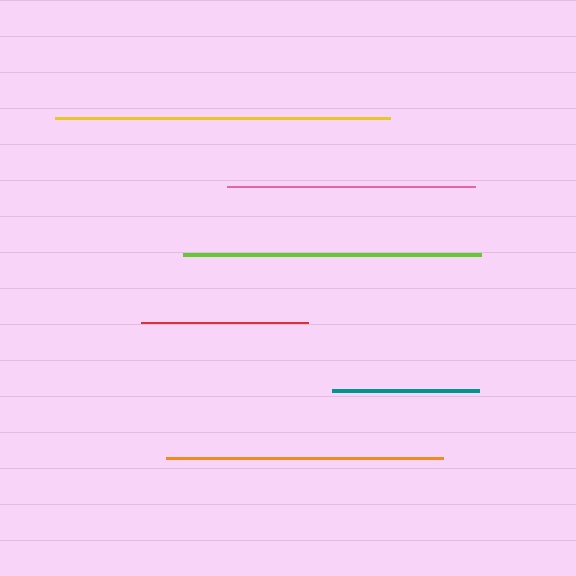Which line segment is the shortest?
The teal line is the shortest at approximately 147 pixels.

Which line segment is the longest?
The yellow line is the longest at approximately 335 pixels.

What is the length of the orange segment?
The orange segment is approximately 277 pixels long.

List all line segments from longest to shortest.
From longest to shortest: yellow, lime, orange, pink, red, teal.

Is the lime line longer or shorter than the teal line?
The lime line is longer than the teal line.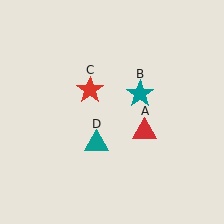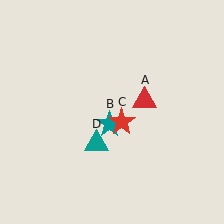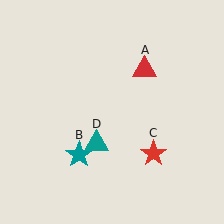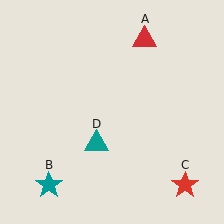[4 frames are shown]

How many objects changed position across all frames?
3 objects changed position: red triangle (object A), teal star (object B), red star (object C).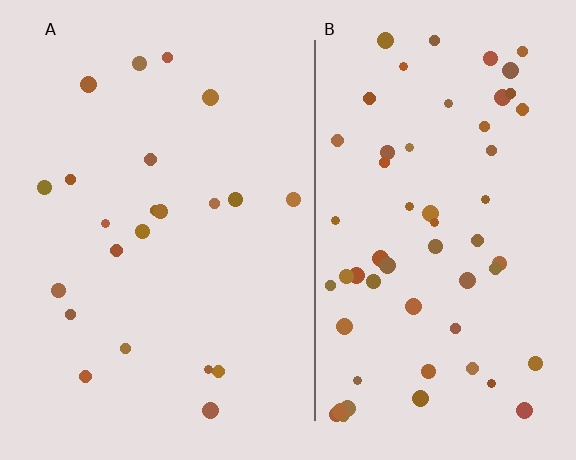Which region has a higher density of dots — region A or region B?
B (the right).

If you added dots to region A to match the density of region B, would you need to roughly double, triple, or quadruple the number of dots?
Approximately triple.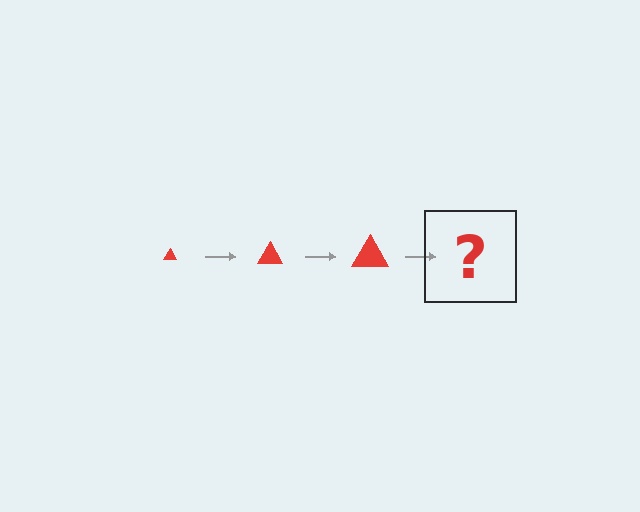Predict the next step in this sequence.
The next step is a red triangle, larger than the previous one.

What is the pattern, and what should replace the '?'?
The pattern is that the triangle gets progressively larger each step. The '?' should be a red triangle, larger than the previous one.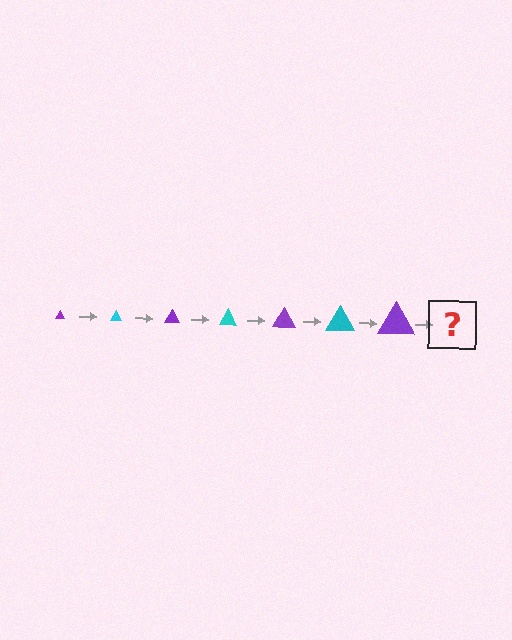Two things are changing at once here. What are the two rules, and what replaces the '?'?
The two rules are that the triangle grows larger each step and the color cycles through purple and cyan. The '?' should be a cyan triangle, larger than the previous one.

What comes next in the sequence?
The next element should be a cyan triangle, larger than the previous one.